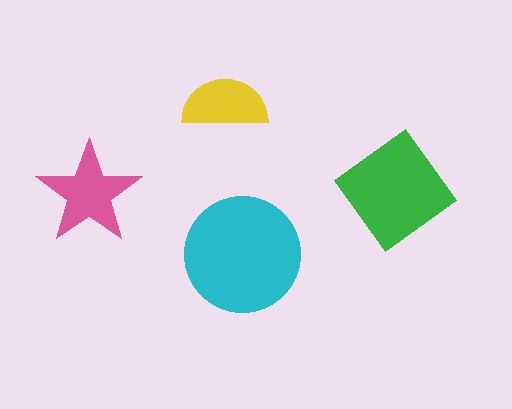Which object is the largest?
The cyan circle.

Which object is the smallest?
The yellow semicircle.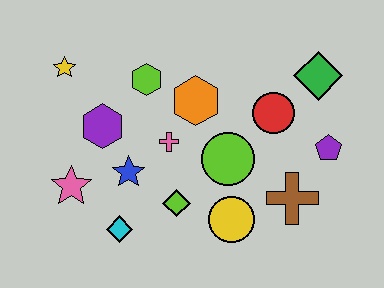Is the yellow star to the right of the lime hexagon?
No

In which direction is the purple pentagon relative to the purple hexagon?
The purple pentagon is to the right of the purple hexagon.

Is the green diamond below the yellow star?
Yes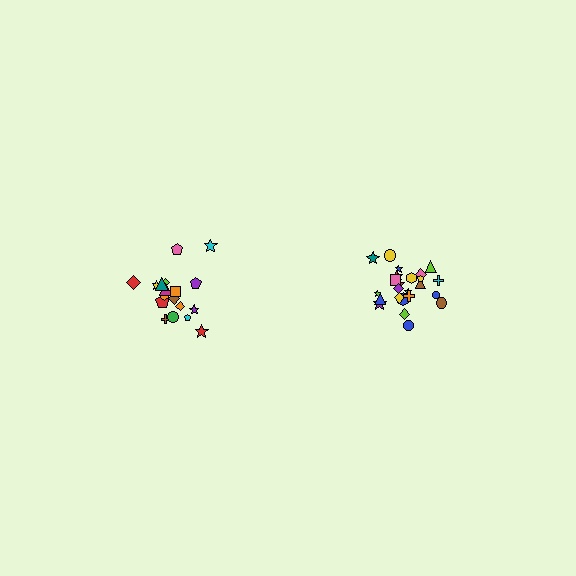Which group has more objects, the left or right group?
The right group.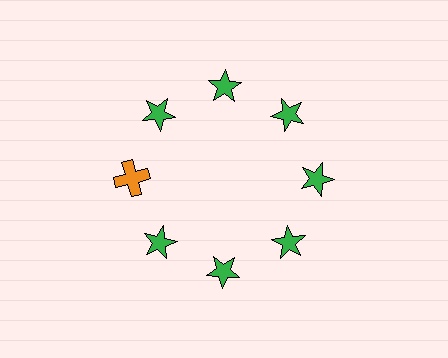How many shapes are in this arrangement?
There are 8 shapes arranged in a ring pattern.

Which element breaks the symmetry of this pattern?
The orange cross at roughly the 9 o'clock position breaks the symmetry. All other shapes are green stars.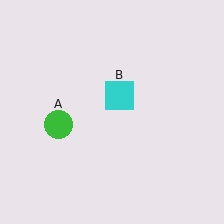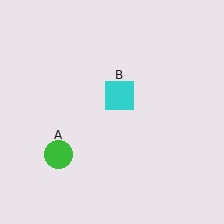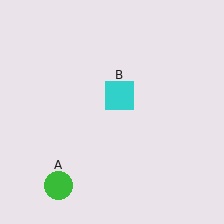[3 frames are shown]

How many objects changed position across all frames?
1 object changed position: green circle (object A).